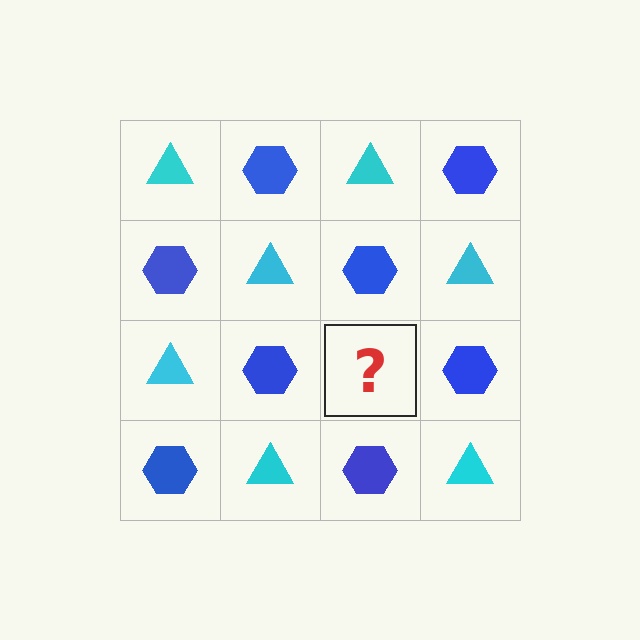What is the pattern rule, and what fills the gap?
The rule is that it alternates cyan triangle and blue hexagon in a checkerboard pattern. The gap should be filled with a cyan triangle.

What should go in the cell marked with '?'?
The missing cell should contain a cyan triangle.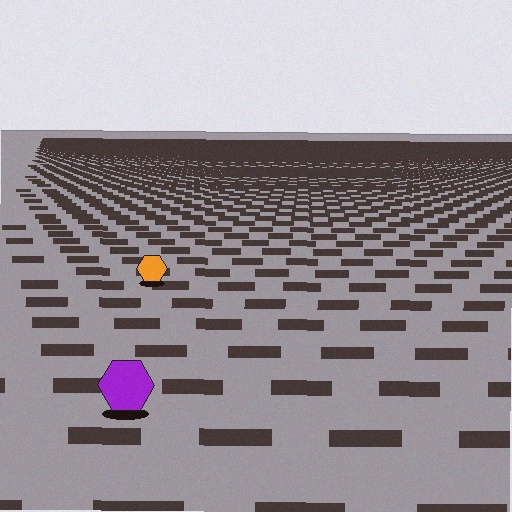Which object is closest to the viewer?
The purple hexagon is closest. The texture marks near it are larger and more spread out.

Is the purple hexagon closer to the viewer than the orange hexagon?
Yes. The purple hexagon is closer — you can tell from the texture gradient: the ground texture is coarser near it.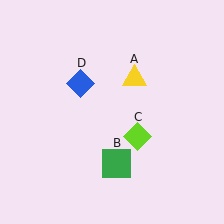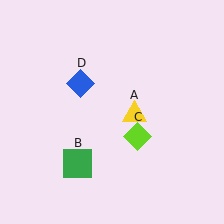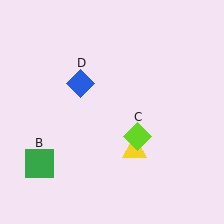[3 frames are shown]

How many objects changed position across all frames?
2 objects changed position: yellow triangle (object A), green square (object B).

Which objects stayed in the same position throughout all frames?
Lime diamond (object C) and blue diamond (object D) remained stationary.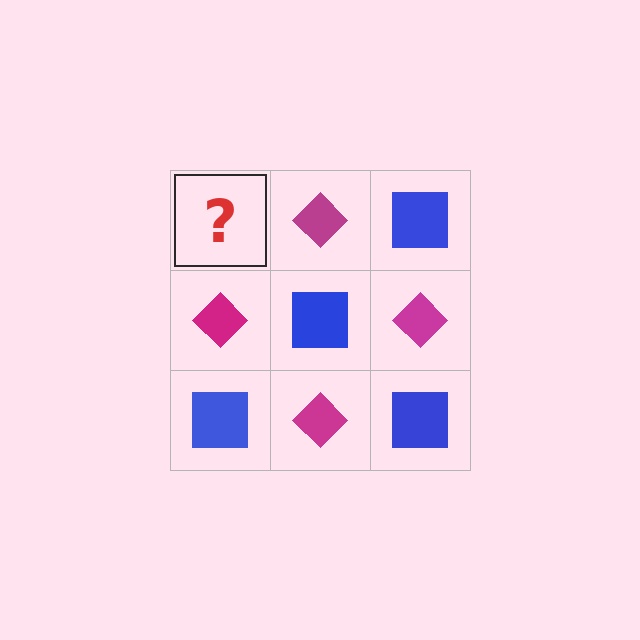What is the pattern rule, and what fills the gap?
The rule is that it alternates blue square and magenta diamond in a checkerboard pattern. The gap should be filled with a blue square.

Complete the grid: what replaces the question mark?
The question mark should be replaced with a blue square.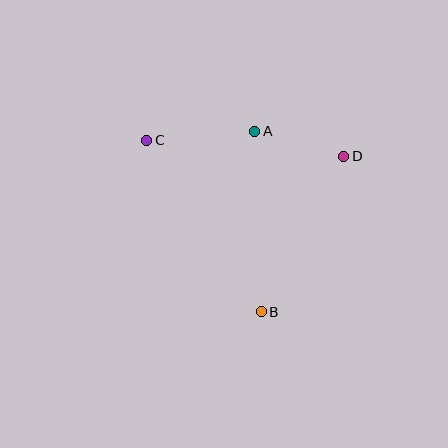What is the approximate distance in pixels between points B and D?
The distance between B and D is approximately 176 pixels.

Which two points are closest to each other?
Points A and D are closest to each other.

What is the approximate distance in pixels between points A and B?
The distance between A and B is approximately 181 pixels.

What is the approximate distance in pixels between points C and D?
The distance between C and D is approximately 198 pixels.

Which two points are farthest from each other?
Points B and C are farthest from each other.